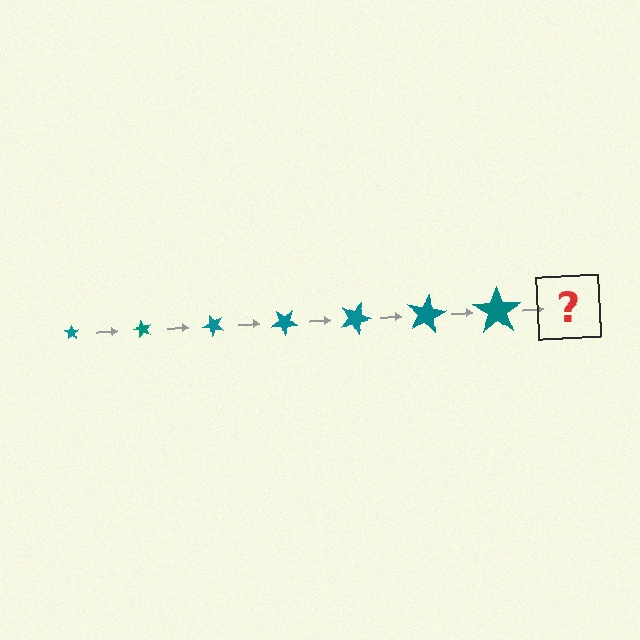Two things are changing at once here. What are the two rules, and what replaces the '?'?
The two rules are that the star grows larger each step and it rotates 60 degrees each step. The '?' should be a star, larger than the previous one and rotated 420 degrees from the start.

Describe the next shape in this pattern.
It should be a star, larger than the previous one and rotated 420 degrees from the start.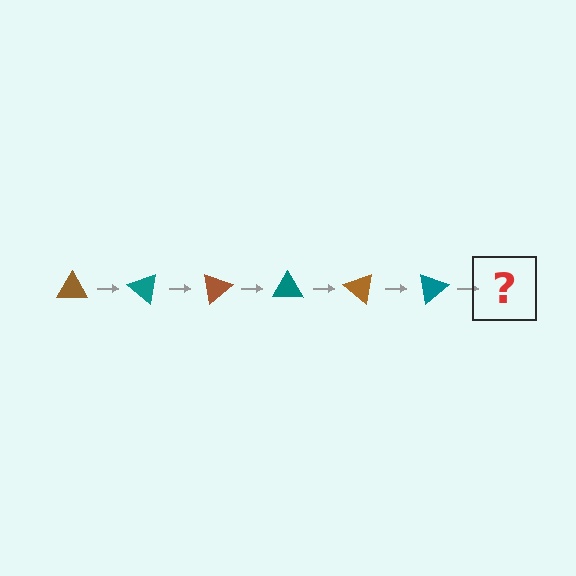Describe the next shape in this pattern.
It should be a brown triangle, rotated 240 degrees from the start.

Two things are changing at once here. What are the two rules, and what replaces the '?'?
The two rules are that it rotates 40 degrees each step and the color cycles through brown and teal. The '?' should be a brown triangle, rotated 240 degrees from the start.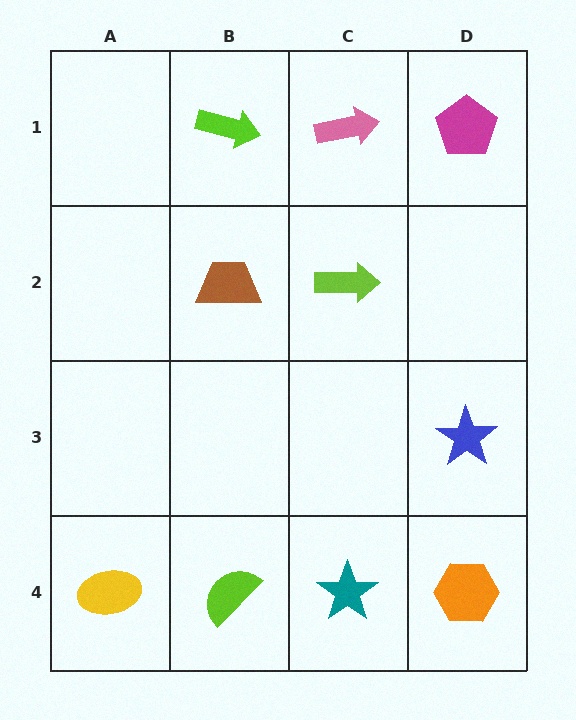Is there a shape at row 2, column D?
No, that cell is empty.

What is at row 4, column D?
An orange hexagon.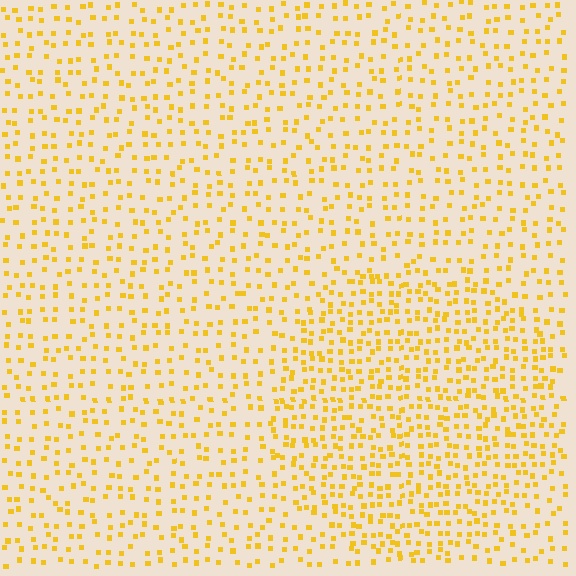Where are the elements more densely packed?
The elements are more densely packed inside the circle boundary.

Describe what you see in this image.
The image contains small yellow elements arranged at two different densities. A circle-shaped region is visible where the elements are more densely packed than the surrounding area.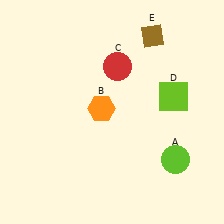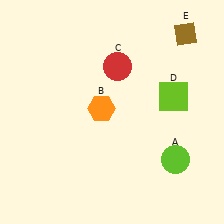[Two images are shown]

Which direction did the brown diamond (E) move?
The brown diamond (E) moved right.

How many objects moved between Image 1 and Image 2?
1 object moved between the two images.